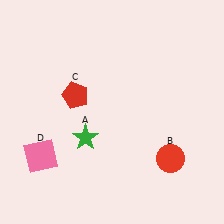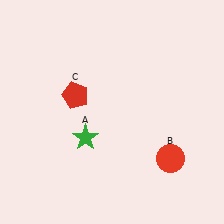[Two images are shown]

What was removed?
The pink square (D) was removed in Image 2.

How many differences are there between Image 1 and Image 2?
There is 1 difference between the two images.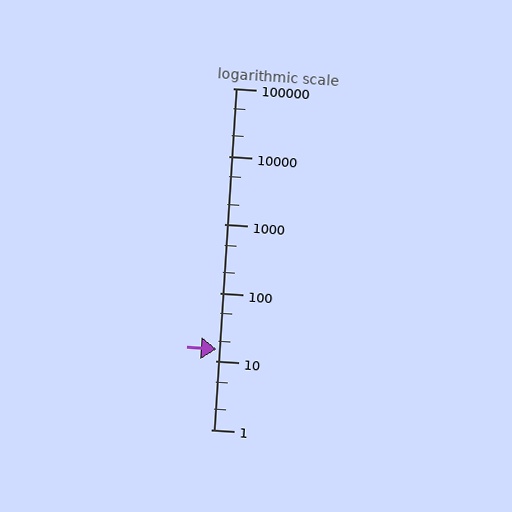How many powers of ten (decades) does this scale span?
The scale spans 5 decades, from 1 to 100000.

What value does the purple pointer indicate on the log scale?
The pointer indicates approximately 15.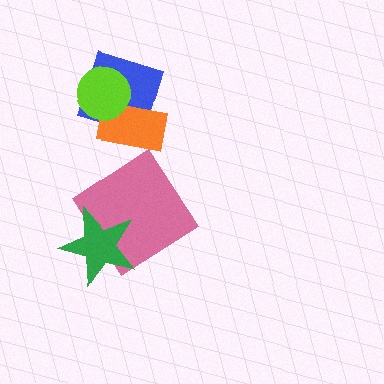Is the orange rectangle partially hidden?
Yes, it is partially covered by another shape.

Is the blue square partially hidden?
Yes, it is partially covered by another shape.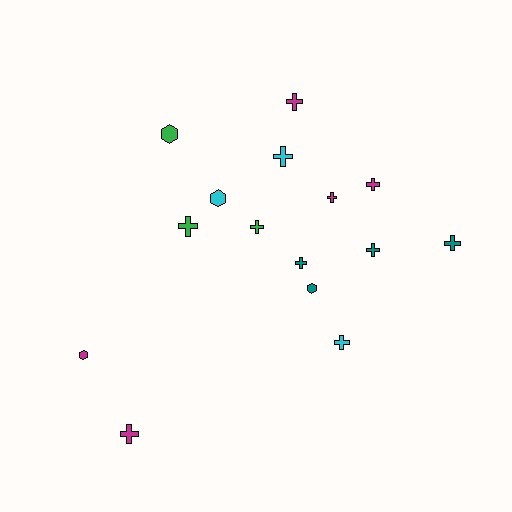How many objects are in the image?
There are 15 objects.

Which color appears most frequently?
Magenta, with 5 objects.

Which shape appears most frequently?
Cross, with 11 objects.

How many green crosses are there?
There are 2 green crosses.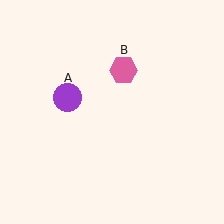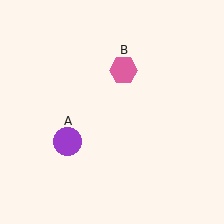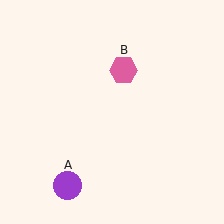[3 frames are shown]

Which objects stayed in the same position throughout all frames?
Pink hexagon (object B) remained stationary.